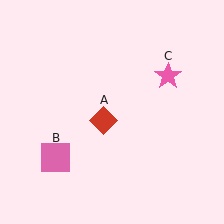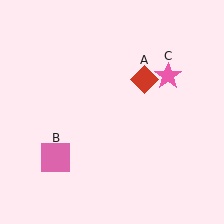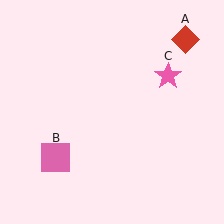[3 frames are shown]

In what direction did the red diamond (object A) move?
The red diamond (object A) moved up and to the right.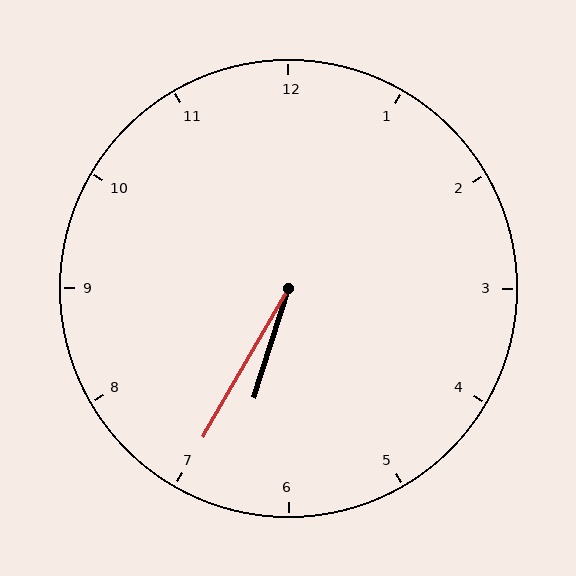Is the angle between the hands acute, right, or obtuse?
It is acute.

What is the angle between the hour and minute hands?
Approximately 12 degrees.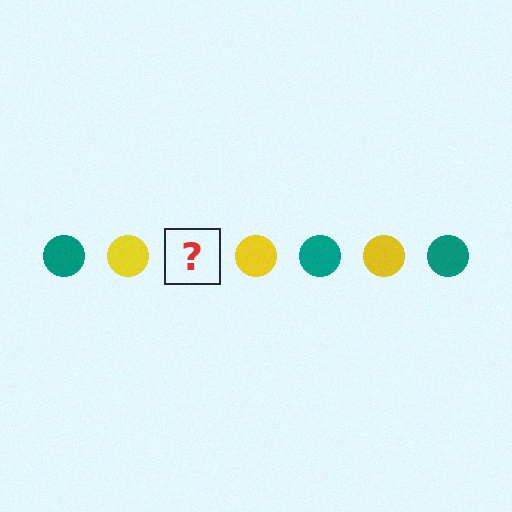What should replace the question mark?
The question mark should be replaced with a teal circle.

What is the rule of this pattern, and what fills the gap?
The rule is that the pattern cycles through teal, yellow circles. The gap should be filled with a teal circle.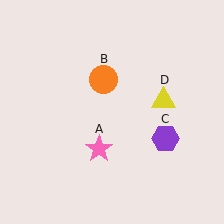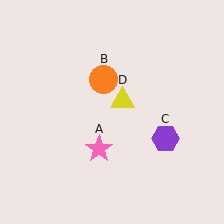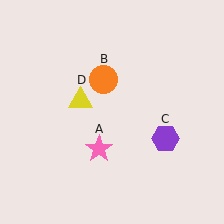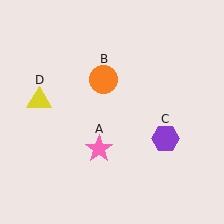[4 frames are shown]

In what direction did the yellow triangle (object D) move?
The yellow triangle (object D) moved left.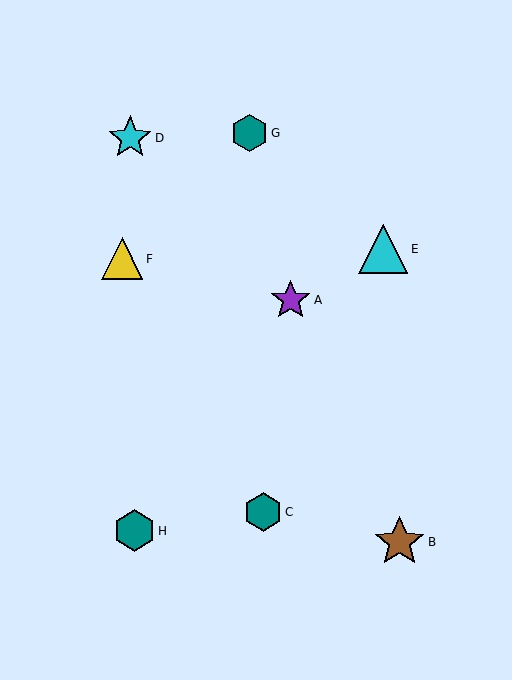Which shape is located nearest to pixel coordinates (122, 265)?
The yellow triangle (labeled F) at (122, 259) is nearest to that location.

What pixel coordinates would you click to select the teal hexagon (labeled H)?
Click at (135, 531) to select the teal hexagon H.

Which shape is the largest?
The brown star (labeled B) is the largest.